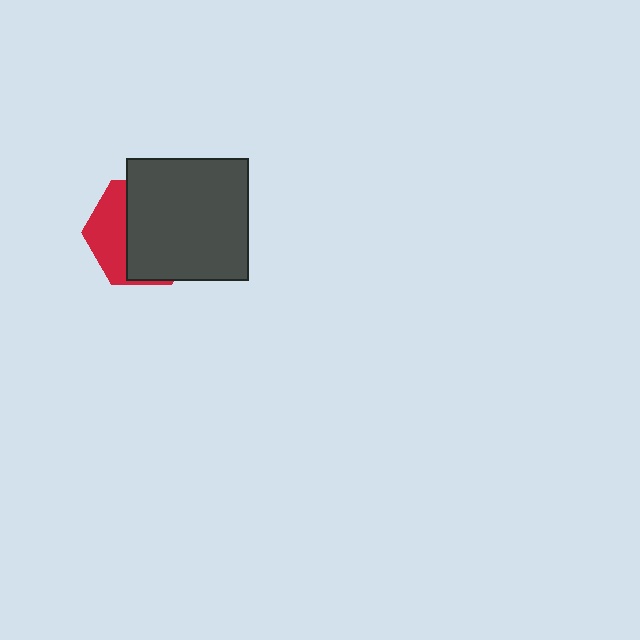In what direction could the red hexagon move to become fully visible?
The red hexagon could move left. That would shift it out from behind the dark gray square entirely.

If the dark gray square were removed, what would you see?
You would see the complete red hexagon.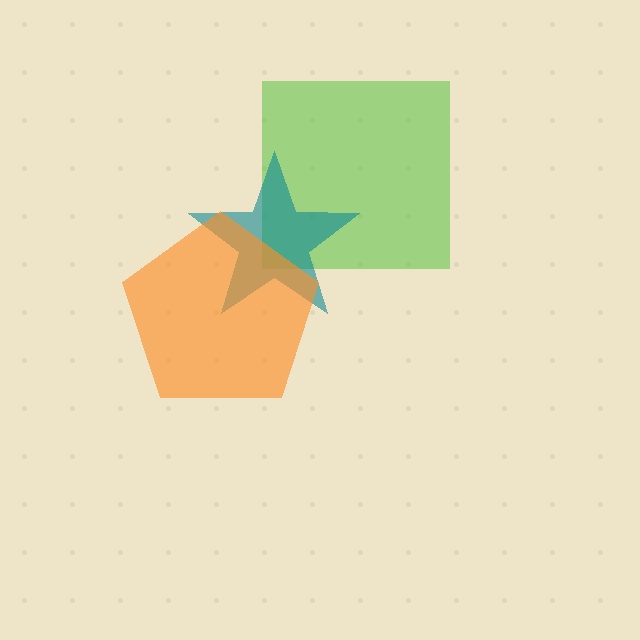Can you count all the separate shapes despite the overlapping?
Yes, there are 3 separate shapes.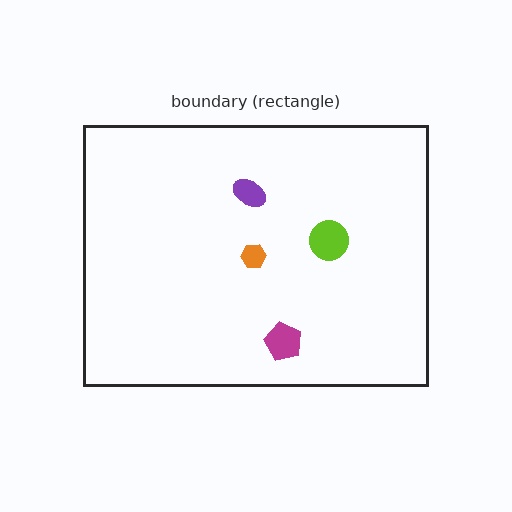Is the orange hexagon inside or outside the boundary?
Inside.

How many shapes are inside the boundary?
4 inside, 0 outside.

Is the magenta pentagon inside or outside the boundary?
Inside.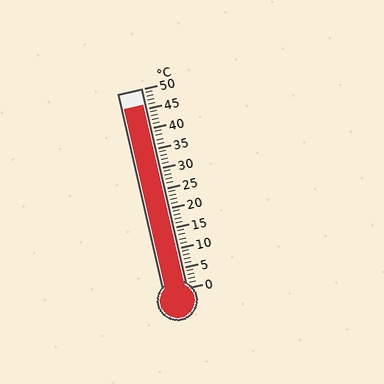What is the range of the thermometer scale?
The thermometer scale ranges from 0°C to 50°C.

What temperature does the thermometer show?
The thermometer shows approximately 46°C.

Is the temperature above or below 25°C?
The temperature is above 25°C.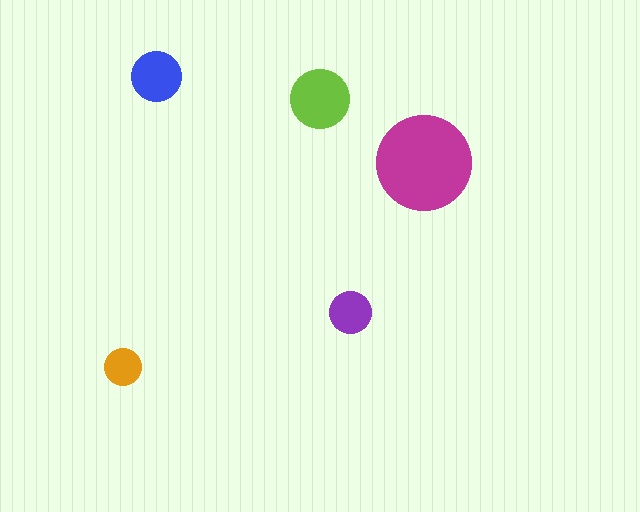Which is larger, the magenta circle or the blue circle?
The magenta one.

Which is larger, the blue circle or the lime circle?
The lime one.